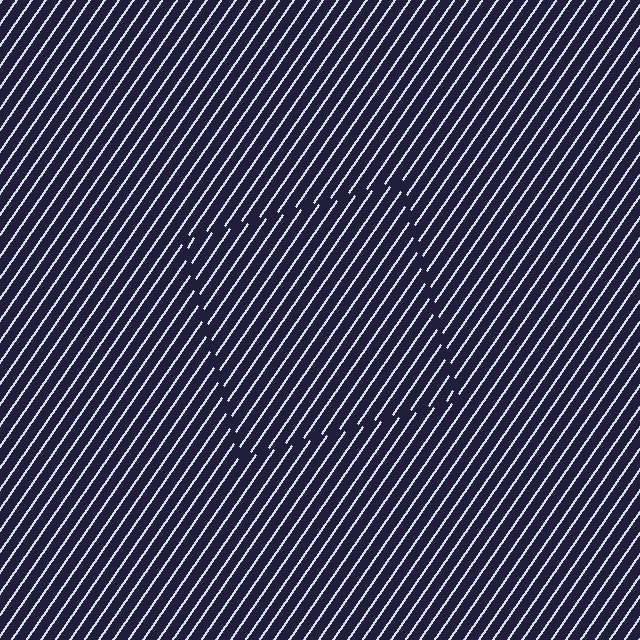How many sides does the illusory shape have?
4 sides — the line-ends trace a square.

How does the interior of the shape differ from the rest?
The interior of the shape contains the same grating, shifted by half a period — the contour is defined by the phase discontinuity where line-ends from the inner and outer gratings abut.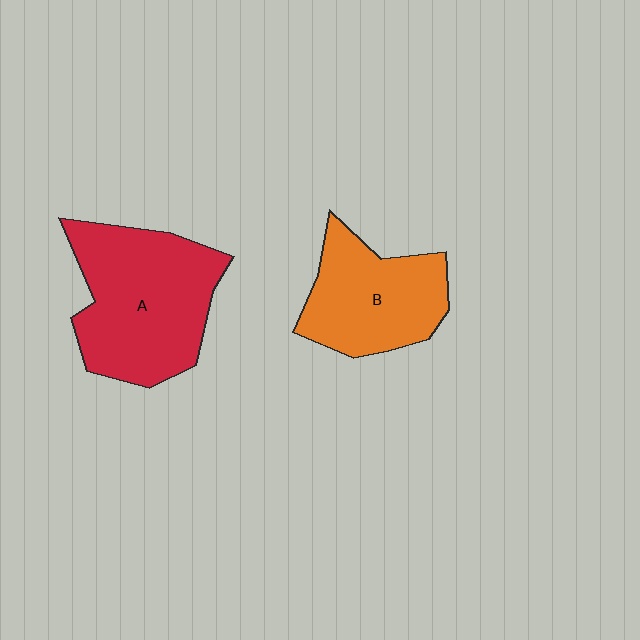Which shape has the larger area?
Shape A (red).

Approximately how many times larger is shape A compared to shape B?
Approximately 1.4 times.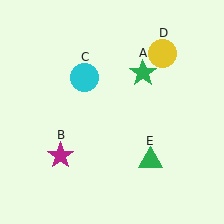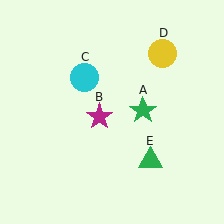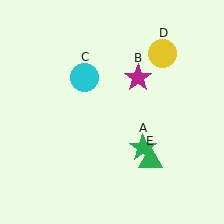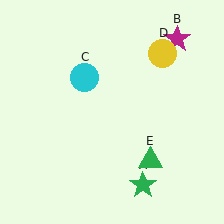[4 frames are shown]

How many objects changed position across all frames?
2 objects changed position: green star (object A), magenta star (object B).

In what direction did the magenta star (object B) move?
The magenta star (object B) moved up and to the right.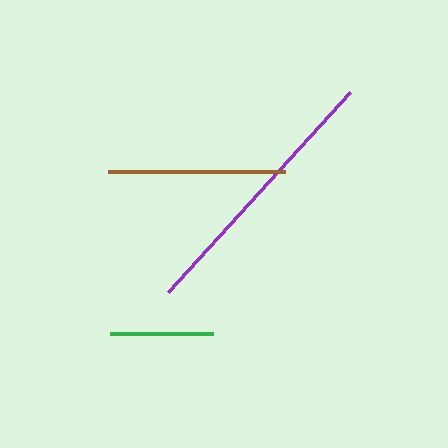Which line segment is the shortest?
The green line is the shortest at approximately 103 pixels.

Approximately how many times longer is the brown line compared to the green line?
The brown line is approximately 1.7 times the length of the green line.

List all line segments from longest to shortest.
From longest to shortest: purple, brown, green.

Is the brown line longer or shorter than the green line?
The brown line is longer than the green line.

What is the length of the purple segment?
The purple segment is approximately 271 pixels long.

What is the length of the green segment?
The green segment is approximately 103 pixels long.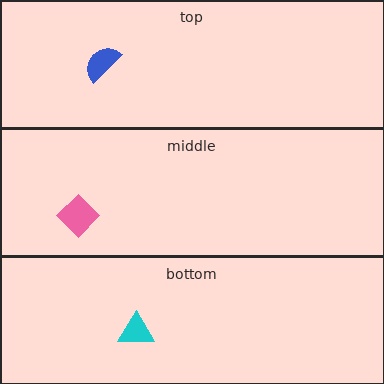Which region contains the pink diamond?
The middle region.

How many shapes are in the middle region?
1.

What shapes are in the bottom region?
The cyan triangle.